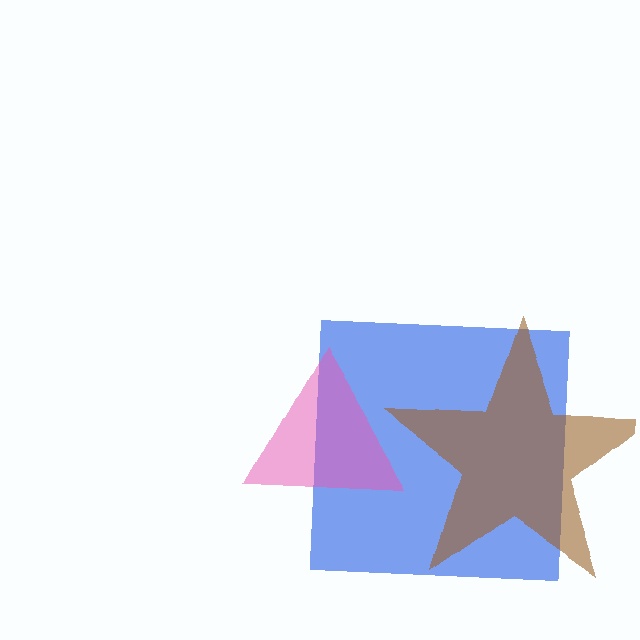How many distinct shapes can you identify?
There are 3 distinct shapes: a blue square, a brown star, a pink triangle.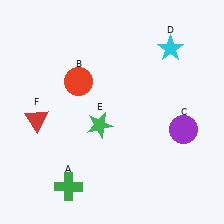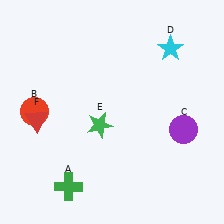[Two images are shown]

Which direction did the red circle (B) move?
The red circle (B) moved left.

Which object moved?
The red circle (B) moved left.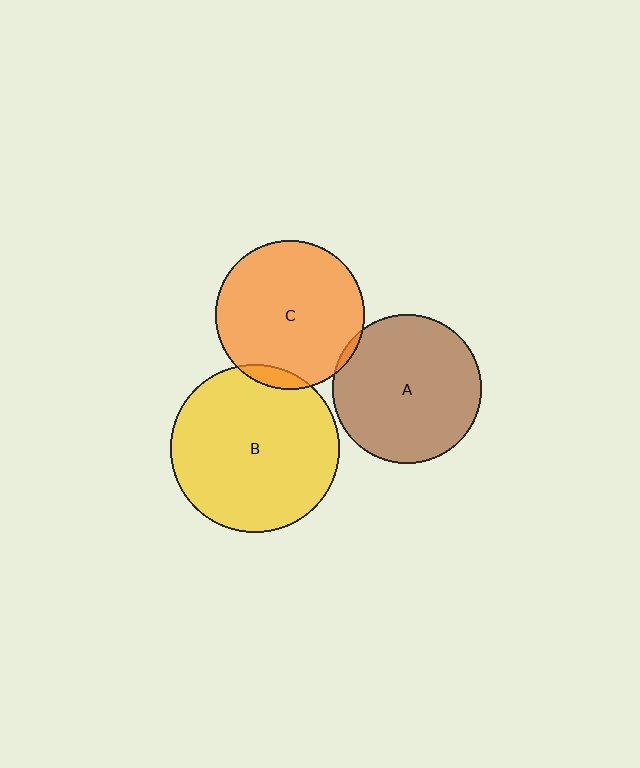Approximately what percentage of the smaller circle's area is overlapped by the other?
Approximately 5%.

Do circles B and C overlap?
Yes.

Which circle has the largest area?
Circle B (yellow).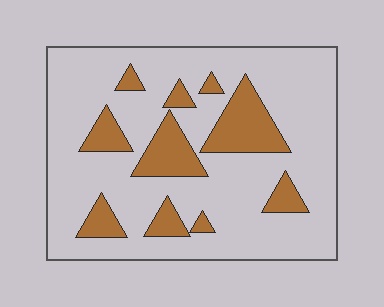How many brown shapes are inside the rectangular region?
10.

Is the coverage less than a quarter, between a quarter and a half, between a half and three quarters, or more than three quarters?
Less than a quarter.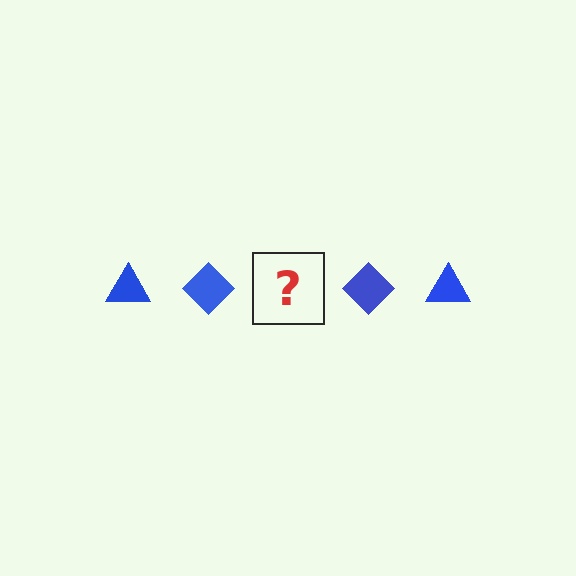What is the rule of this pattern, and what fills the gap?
The rule is that the pattern cycles through triangle, diamond shapes in blue. The gap should be filled with a blue triangle.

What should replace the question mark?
The question mark should be replaced with a blue triangle.